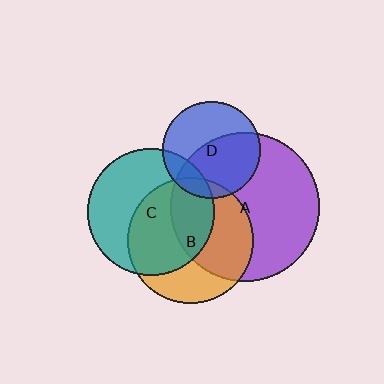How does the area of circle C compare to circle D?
Approximately 1.7 times.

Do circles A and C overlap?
Yes.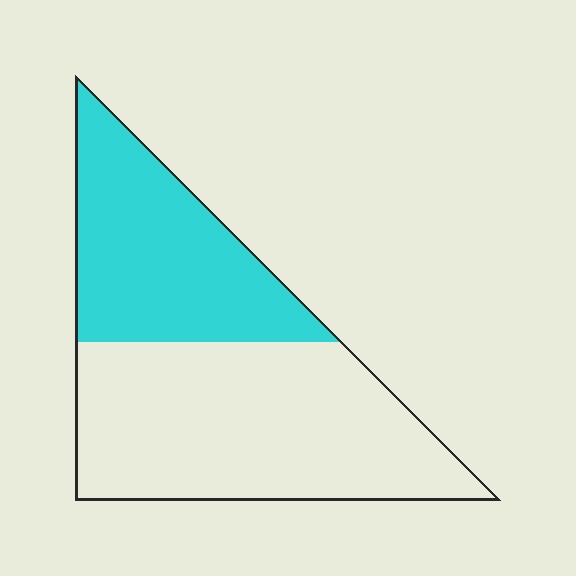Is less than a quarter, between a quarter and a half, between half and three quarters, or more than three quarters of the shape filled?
Between a quarter and a half.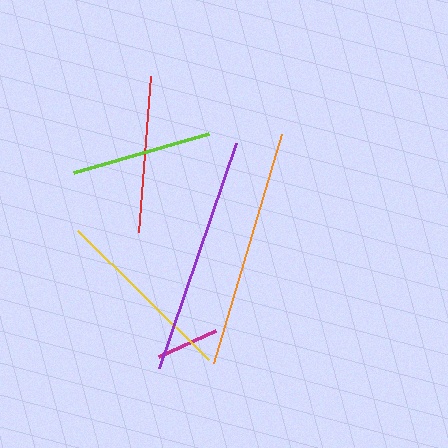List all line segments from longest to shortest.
From longest to shortest: orange, purple, yellow, red, lime, magenta.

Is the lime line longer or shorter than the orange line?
The orange line is longer than the lime line.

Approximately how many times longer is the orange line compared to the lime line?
The orange line is approximately 1.7 times the length of the lime line.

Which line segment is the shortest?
The magenta line is the shortest at approximately 63 pixels.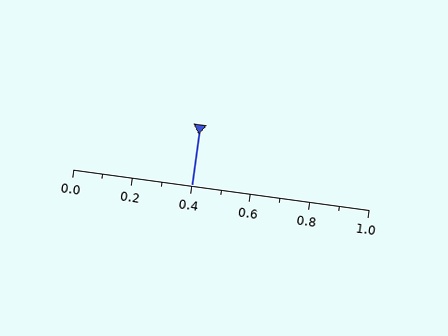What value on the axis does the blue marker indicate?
The marker indicates approximately 0.4.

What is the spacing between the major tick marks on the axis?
The major ticks are spaced 0.2 apart.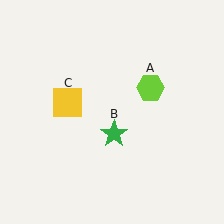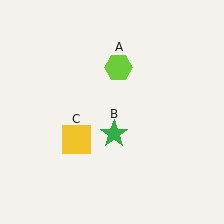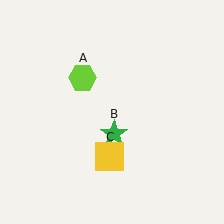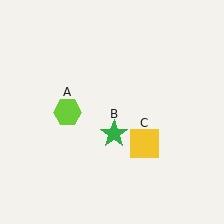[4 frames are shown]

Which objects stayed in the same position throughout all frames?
Green star (object B) remained stationary.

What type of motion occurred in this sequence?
The lime hexagon (object A), yellow square (object C) rotated counterclockwise around the center of the scene.